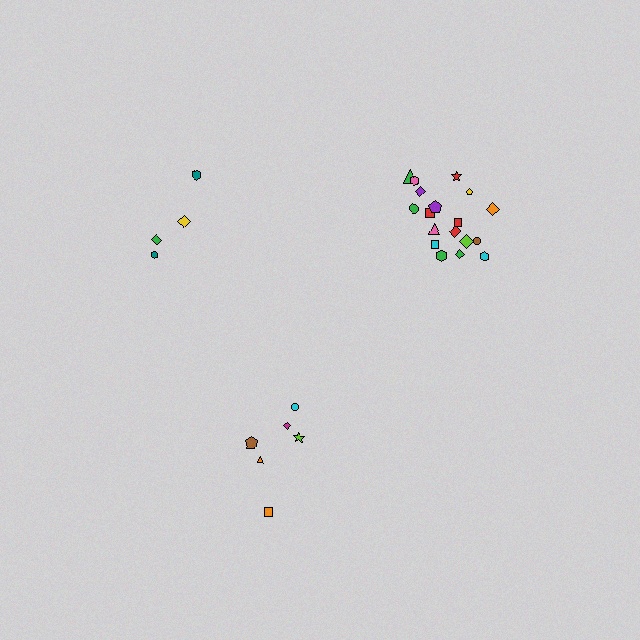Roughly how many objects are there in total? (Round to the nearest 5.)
Roughly 30 objects in total.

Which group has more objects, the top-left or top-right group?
The top-right group.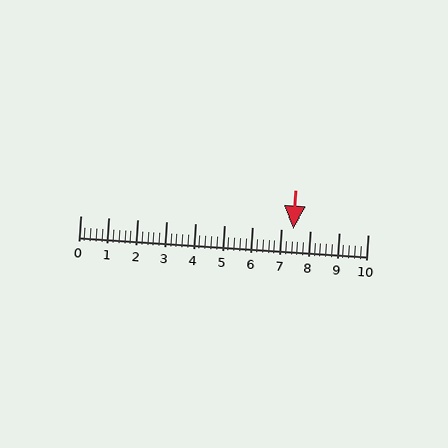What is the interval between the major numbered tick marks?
The major tick marks are spaced 1 units apart.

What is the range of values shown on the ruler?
The ruler shows values from 0 to 10.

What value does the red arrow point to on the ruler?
The red arrow points to approximately 7.4.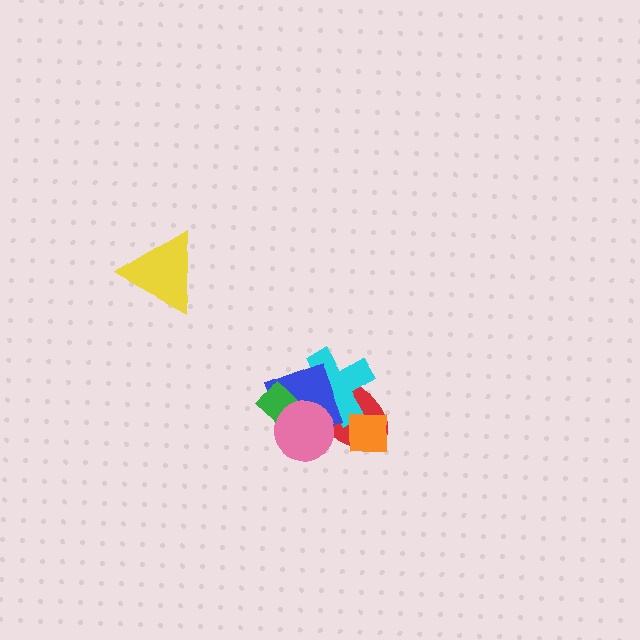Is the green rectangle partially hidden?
Yes, it is partially covered by another shape.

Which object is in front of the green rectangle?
The pink circle is in front of the green rectangle.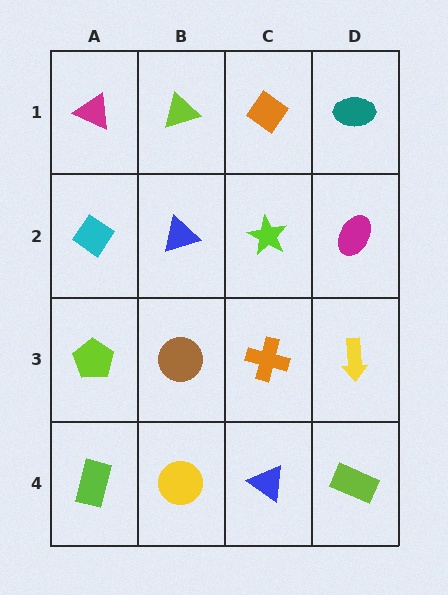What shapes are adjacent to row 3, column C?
A lime star (row 2, column C), a blue triangle (row 4, column C), a brown circle (row 3, column B), a yellow arrow (row 3, column D).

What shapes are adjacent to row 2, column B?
A lime triangle (row 1, column B), a brown circle (row 3, column B), a cyan diamond (row 2, column A), a lime star (row 2, column C).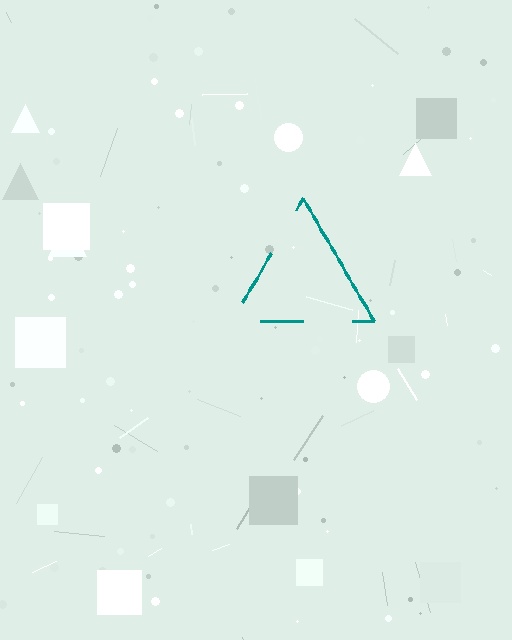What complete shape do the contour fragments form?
The contour fragments form a triangle.